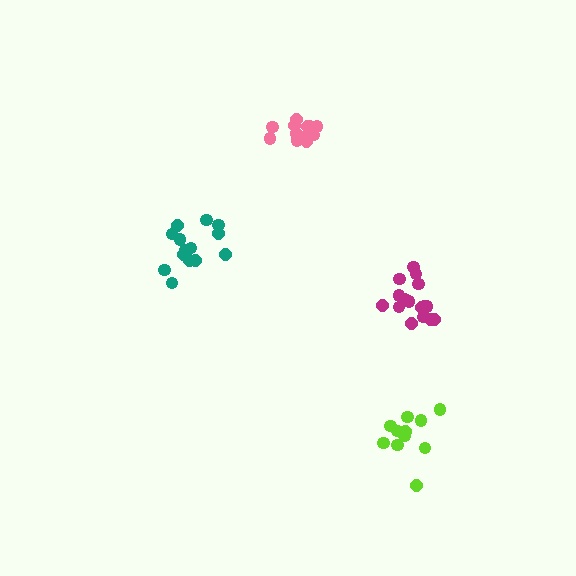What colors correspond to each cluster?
The clusters are colored: teal, lime, pink, magenta.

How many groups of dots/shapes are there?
There are 4 groups.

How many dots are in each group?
Group 1: 14 dots, Group 2: 12 dots, Group 3: 13 dots, Group 4: 16 dots (55 total).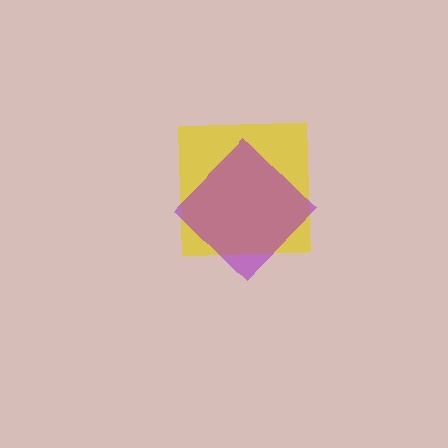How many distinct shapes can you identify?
There are 2 distinct shapes: a yellow square, a purple diamond.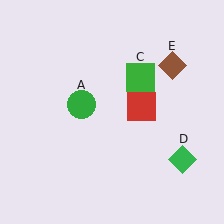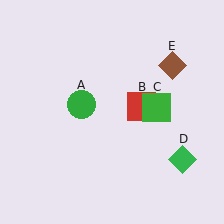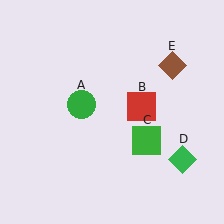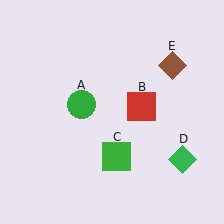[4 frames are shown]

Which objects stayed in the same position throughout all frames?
Green circle (object A) and red square (object B) and green diamond (object D) and brown diamond (object E) remained stationary.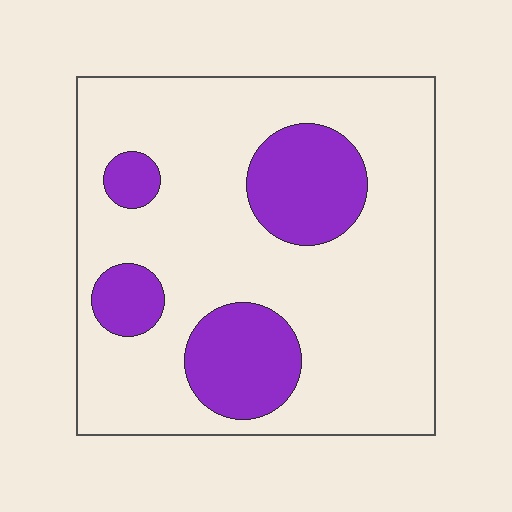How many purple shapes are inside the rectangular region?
4.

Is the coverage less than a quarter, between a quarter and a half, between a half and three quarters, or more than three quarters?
Less than a quarter.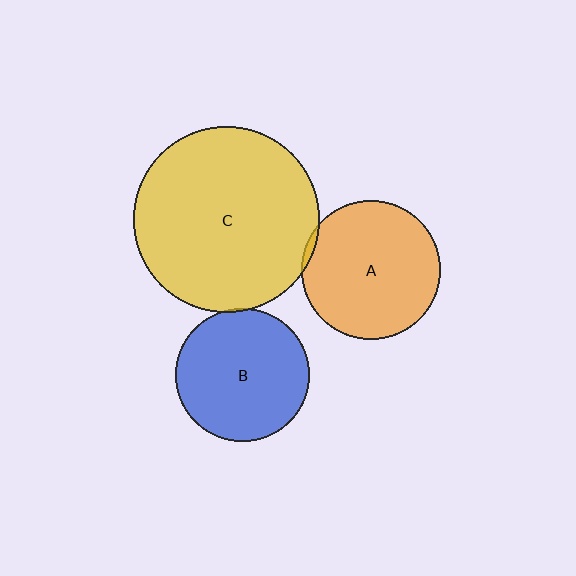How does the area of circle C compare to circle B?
Approximately 1.9 times.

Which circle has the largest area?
Circle C (yellow).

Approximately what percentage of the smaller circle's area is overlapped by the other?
Approximately 5%.